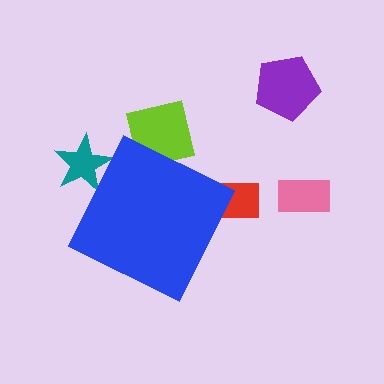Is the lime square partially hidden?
Yes, the lime square is partially hidden behind the blue diamond.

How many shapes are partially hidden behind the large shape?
4 shapes are partially hidden.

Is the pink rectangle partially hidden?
No, the pink rectangle is fully visible.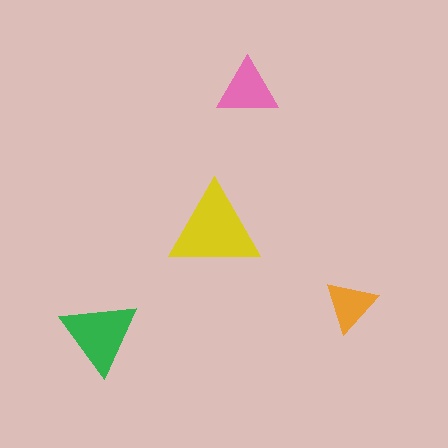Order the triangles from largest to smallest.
the yellow one, the green one, the pink one, the orange one.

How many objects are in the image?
There are 4 objects in the image.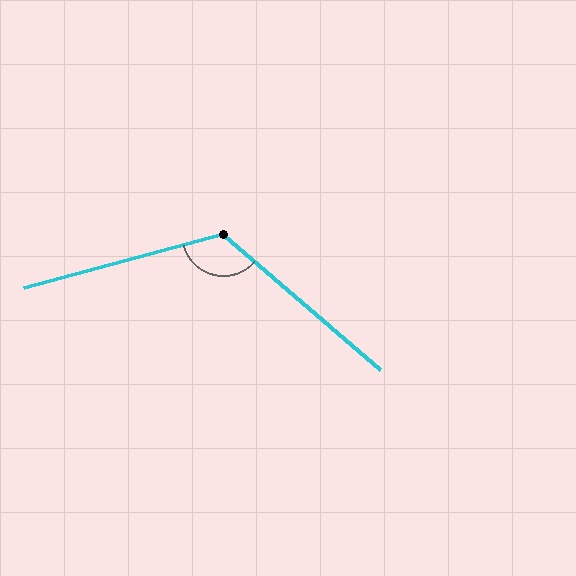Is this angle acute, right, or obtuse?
It is obtuse.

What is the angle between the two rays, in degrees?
Approximately 124 degrees.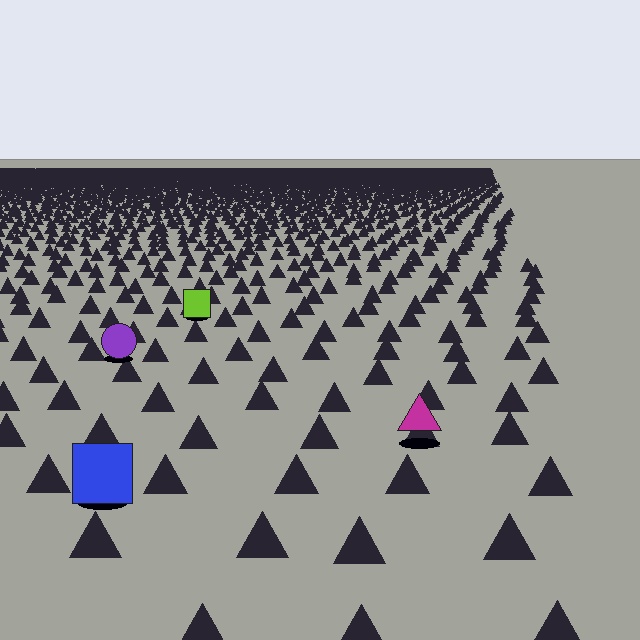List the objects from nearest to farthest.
From nearest to farthest: the blue square, the magenta triangle, the purple circle, the lime square.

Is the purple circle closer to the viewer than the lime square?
Yes. The purple circle is closer — you can tell from the texture gradient: the ground texture is coarser near it.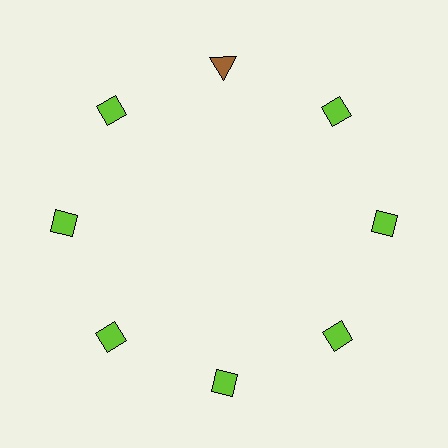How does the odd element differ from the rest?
It differs in both color (brown instead of lime) and shape (triangle instead of diamond).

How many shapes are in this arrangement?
There are 8 shapes arranged in a ring pattern.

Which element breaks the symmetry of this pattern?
The brown triangle at roughly the 12 o'clock position breaks the symmetry. All other shapes are lime diamonds.